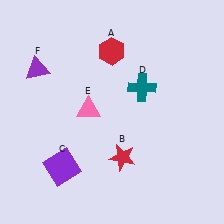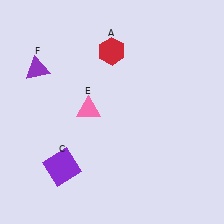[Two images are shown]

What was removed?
The red star (B), the teal cross (D) were removed in Image 2.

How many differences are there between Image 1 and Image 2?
There are 2 differences between the two images.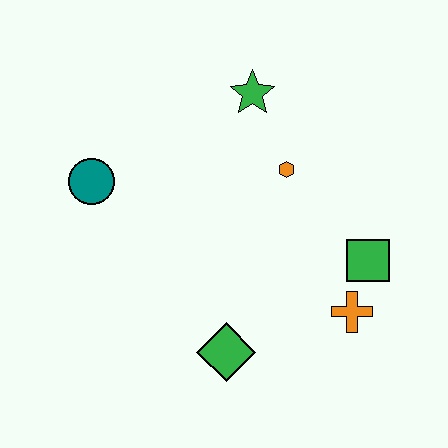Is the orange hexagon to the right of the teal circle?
Yes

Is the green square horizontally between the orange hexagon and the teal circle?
No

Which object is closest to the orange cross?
The green square is closest to the orange cross.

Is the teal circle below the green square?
No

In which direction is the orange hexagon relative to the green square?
The orange hexagon is above the green square.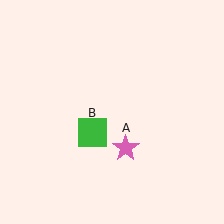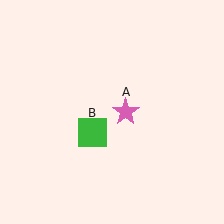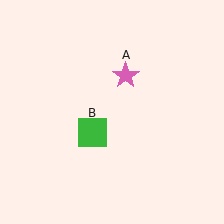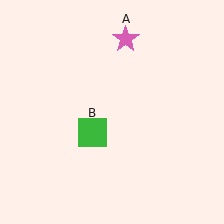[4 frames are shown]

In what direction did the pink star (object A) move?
The pink star (object A) moved up.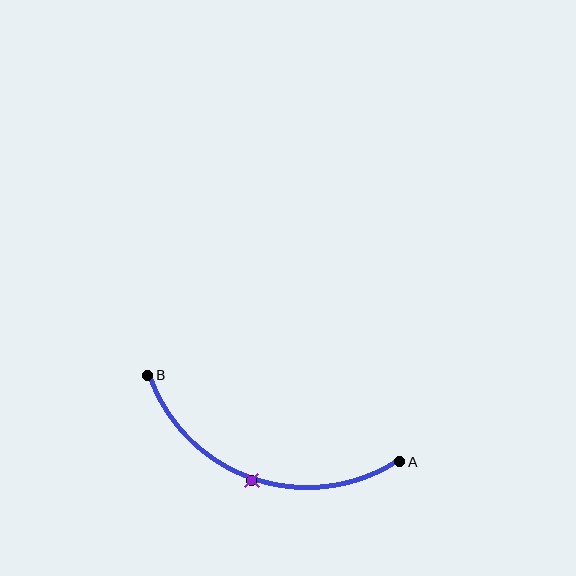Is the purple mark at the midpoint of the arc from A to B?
Yes. The purple mark lies on the arc at equal arc-length from both A and B — it is the arc midpoint.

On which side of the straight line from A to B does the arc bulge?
The arc bulges below the straight line connecting A and B.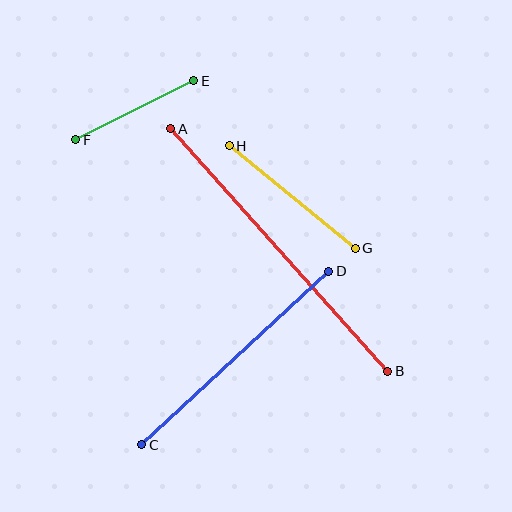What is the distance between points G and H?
The distance is approximately 162 pixels.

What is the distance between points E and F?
The distance is approximately 132 pixels.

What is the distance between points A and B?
The distance is approximately 325 pixels.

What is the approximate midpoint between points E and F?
The midpoint is at approximately (135, 110) pixels.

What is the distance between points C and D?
The distance is approximately 255 pixels.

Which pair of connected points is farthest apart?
Points A and B are farthest apart.